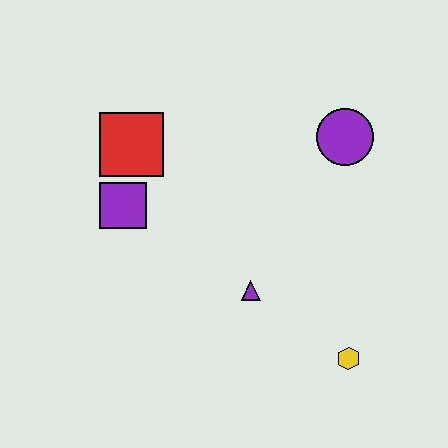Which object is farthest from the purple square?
The yellow hexagon is farthest from the purple square.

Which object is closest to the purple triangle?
The yellow hexagon is closest to the purple triangle.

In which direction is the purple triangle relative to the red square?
The purple triangle is below the red square.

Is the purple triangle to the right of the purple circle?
No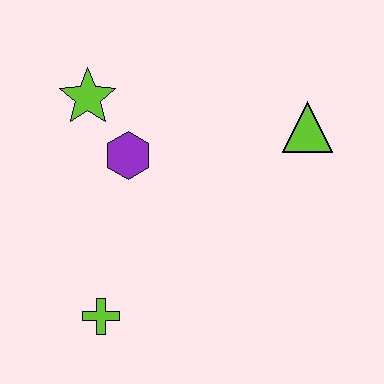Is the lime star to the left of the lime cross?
Yes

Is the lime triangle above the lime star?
No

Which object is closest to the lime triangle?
The purple hexagon is closest to the lime triangle.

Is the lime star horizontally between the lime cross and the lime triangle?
No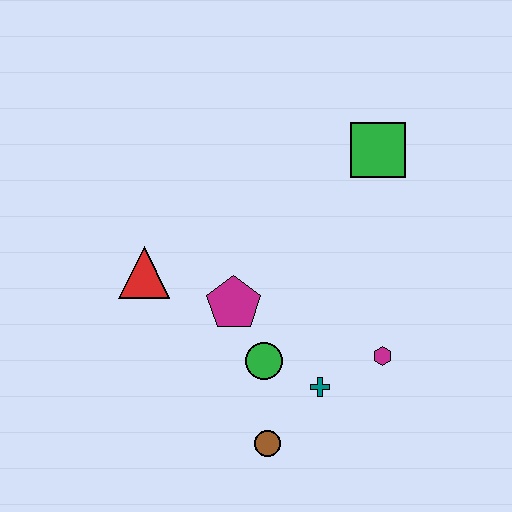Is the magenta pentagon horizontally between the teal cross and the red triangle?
Yes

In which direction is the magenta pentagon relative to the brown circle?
The magenta pentagon is above the brown circle.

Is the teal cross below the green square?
Yes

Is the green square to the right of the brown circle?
Yes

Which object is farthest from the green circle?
The green square is farthest from the green circle.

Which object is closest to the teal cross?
The green circle is closest to the teal cross.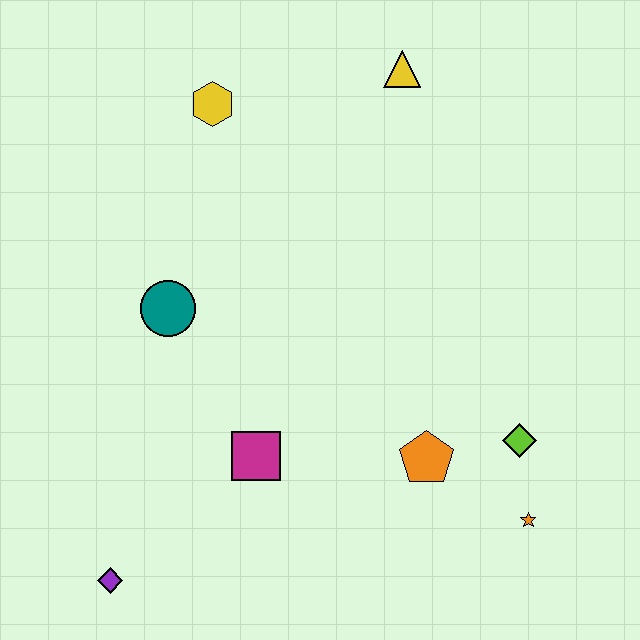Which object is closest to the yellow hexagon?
The yellow triangle is closest to the yellow hexagon.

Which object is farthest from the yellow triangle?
The purple diamond is farthest from the yellow triangle.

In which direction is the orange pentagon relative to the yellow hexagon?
The orange pentagon is below the yellow hexagon.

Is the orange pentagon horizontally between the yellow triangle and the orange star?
Yes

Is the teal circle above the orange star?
Yes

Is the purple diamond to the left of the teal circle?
Yes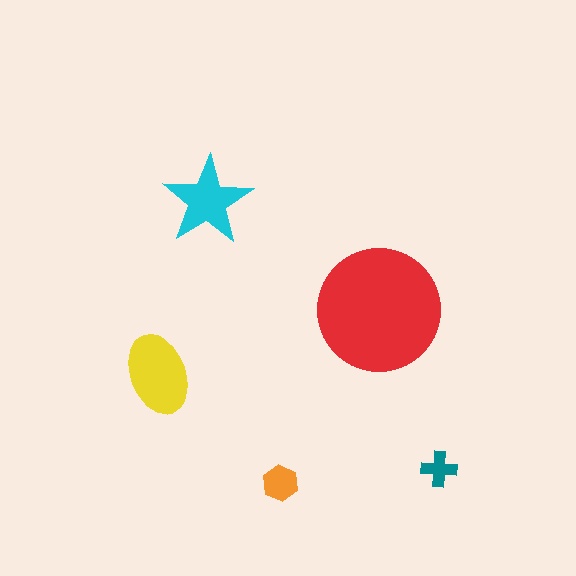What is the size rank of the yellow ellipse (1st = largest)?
2nd.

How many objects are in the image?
There are 5 objects in the image.